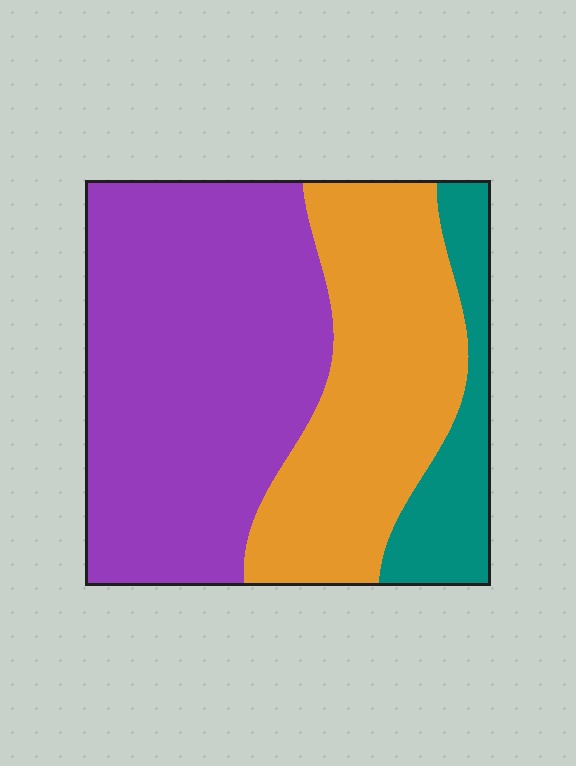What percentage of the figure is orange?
Orange takes up about one third (1/3) of the figure.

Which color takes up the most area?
Purple, at roughly 55%.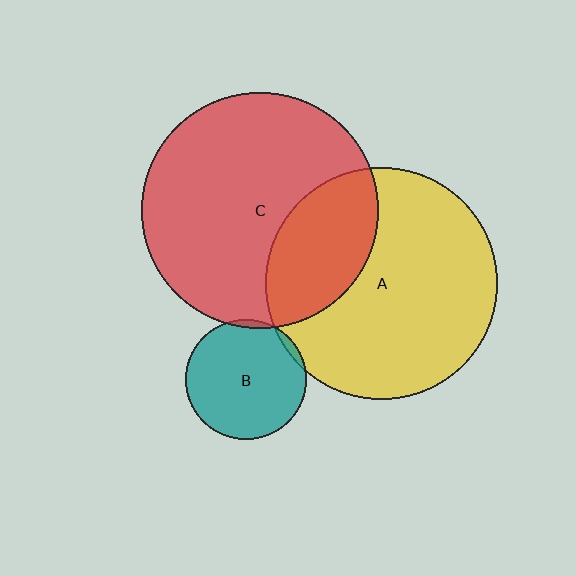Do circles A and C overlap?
Yes.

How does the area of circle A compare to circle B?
Approximately 3.7 times.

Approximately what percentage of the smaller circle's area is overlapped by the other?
Approximately 30%.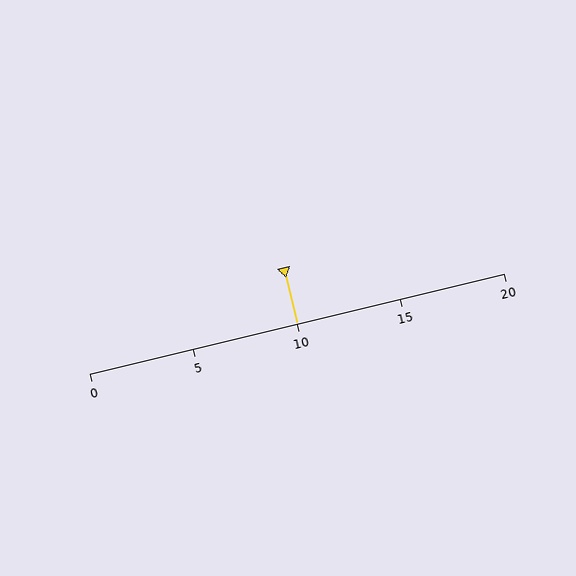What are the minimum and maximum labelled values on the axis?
The axis runs from 0 to 20.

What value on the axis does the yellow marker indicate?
The marker indicates approximately 10.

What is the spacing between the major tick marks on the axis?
The major ticks are spaced 5 apart.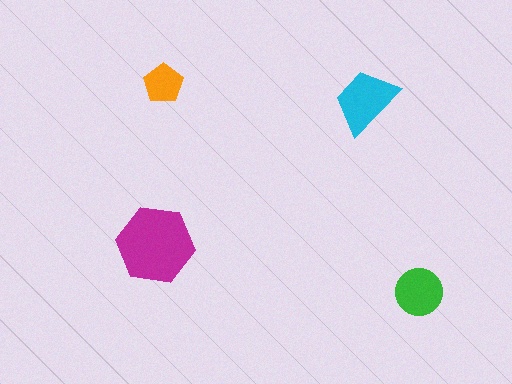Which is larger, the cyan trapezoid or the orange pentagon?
The cyan trapezoid.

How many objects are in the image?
There are 4 objects in the image.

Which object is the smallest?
The orange pentagon.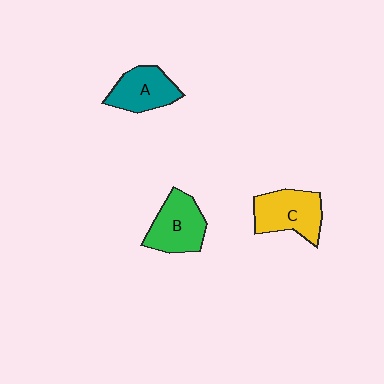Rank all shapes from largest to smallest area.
From largest to smallest: C (yellow), B (green), A (teal).